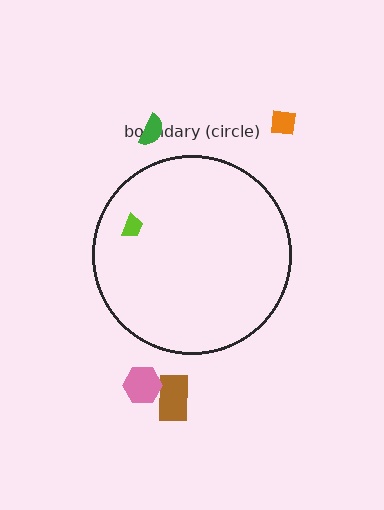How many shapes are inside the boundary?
1 inside, 4 outside.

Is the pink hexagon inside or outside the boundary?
Outside.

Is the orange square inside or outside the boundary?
Outside.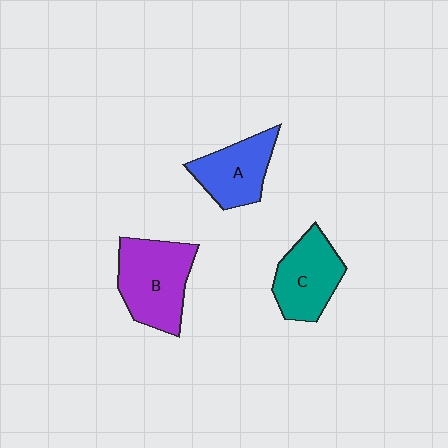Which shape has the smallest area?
Shape A (blue).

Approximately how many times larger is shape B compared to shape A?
Approximately 1.3 times.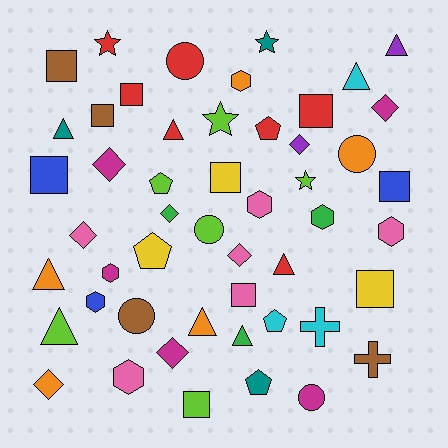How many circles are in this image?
There are 5 circles.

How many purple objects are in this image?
There are 2 purple objects.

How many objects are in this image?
There are 50 objects.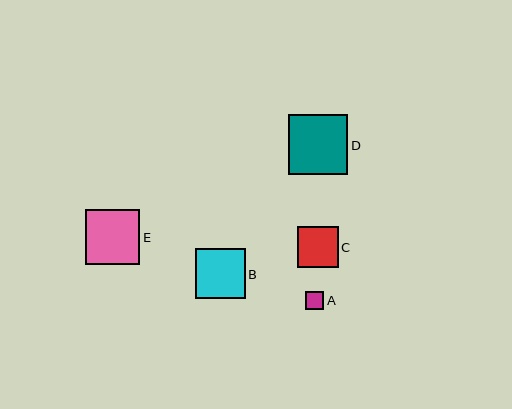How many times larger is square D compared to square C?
Square D is approximately 1.4 times the size of square C.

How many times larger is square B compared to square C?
Square B is approximately 1.2 times the size of square C.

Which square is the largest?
Square D is the largest with a size of approximately 59 pixels.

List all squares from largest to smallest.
From largest to smallest: D, E, B, C, A.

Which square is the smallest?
Square A is the smallest with a size of approximately 18 pixels.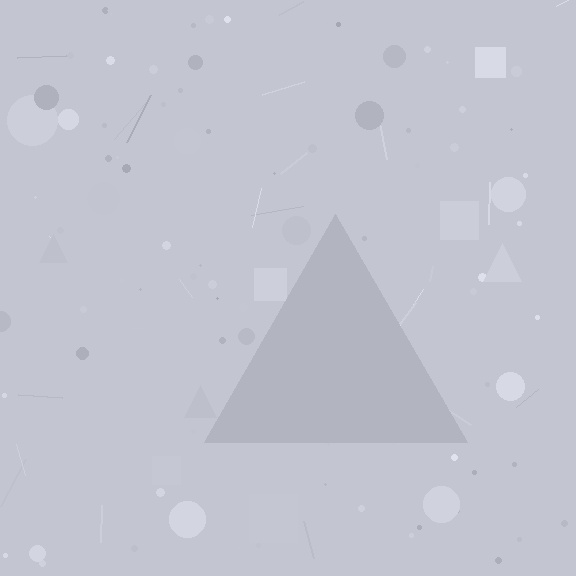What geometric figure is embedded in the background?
A triangle is embedded in the background.